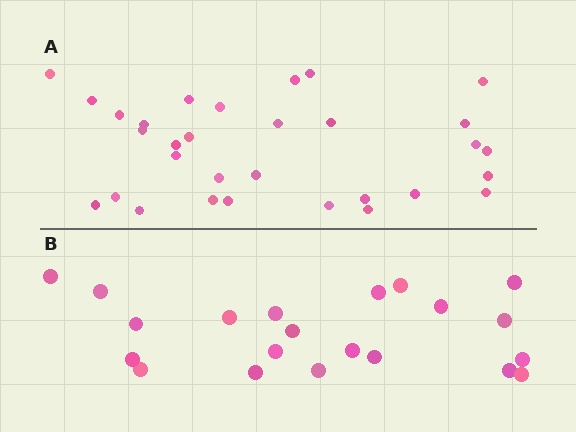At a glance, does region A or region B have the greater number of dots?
Region A (the top region) has more dots.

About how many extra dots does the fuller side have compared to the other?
Region A has roughly 10 or so more dots than region B.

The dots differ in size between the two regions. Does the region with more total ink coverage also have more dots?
No. Region B has more total ink coverage because its dots are larger, but region A actually contains more individual dots. Total area can be misleading — the number of items is what matters here.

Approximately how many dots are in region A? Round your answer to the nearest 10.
About 30 dots. (The exact count is 31, which rounds to 30.)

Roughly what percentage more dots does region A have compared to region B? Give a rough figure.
About 50% more.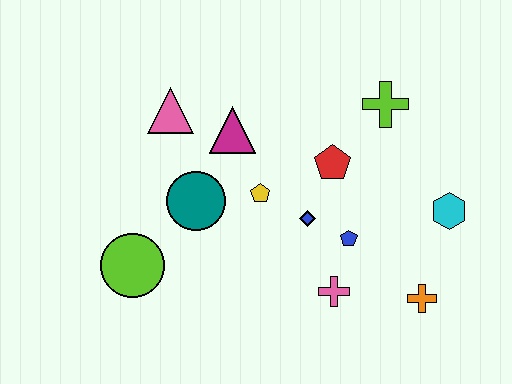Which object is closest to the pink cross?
The blue pentagon is closest to the pink cross.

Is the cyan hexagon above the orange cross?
Yes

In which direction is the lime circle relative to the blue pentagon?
The lime circle is to the left of the blue pentagon.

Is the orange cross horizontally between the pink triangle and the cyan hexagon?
Yes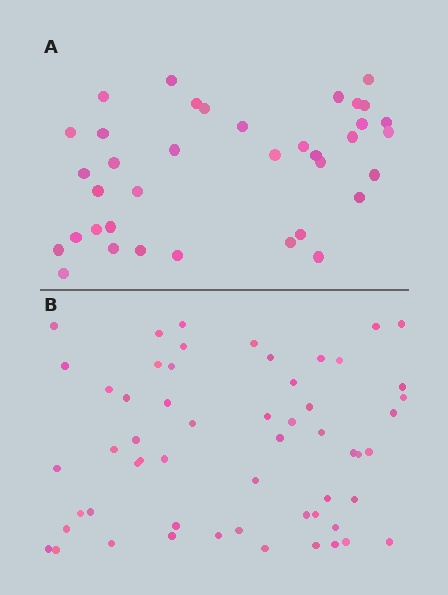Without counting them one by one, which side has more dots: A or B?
Region B (the bottom region) has more dots.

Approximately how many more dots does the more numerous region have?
Region B has approximately 20 more dots than region A.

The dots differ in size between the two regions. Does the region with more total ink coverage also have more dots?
No. Region A has more total ink coverage because its dots are larger, but region B actually contains more individual dots. Total area can be misleading — the number of items is what matters here.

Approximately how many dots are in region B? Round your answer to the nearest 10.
About 60 dots. (The exact count is 56, which rounds to 60.)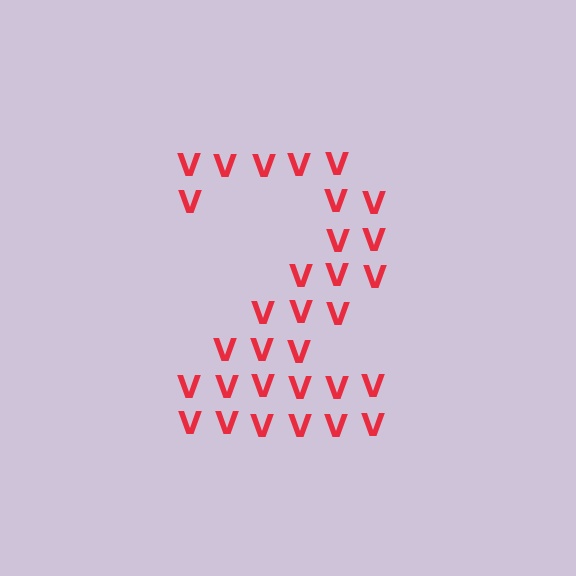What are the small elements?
The small elements are letter V's.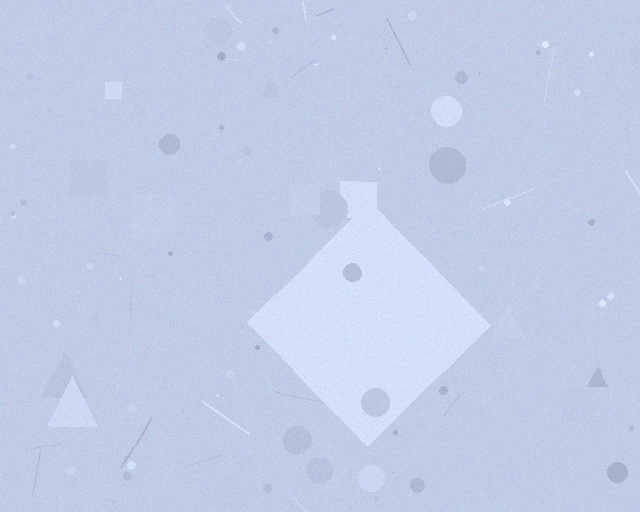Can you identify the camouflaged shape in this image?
The camouflaged shape is a diamond.